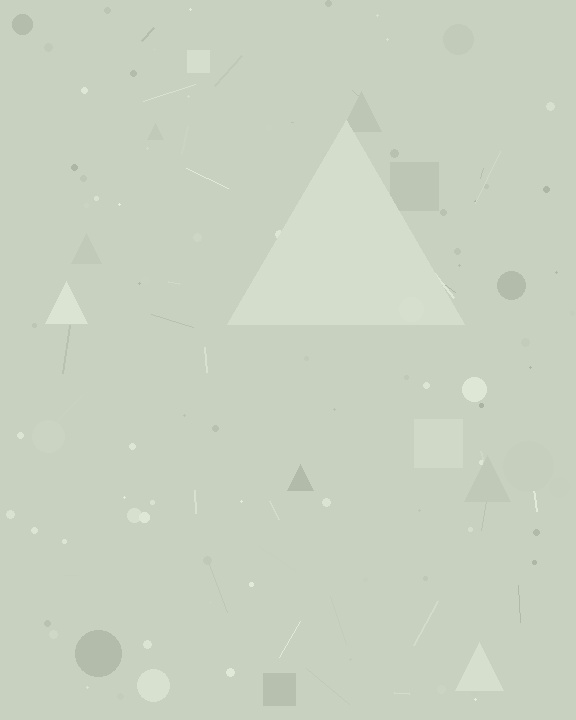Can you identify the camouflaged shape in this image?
The camouflaged shape is a triangle.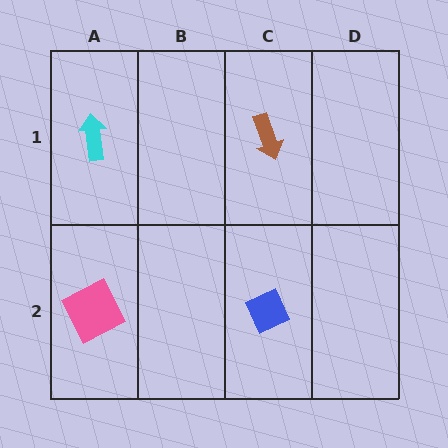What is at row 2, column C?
A blue diamond.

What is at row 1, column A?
A cyan arrow.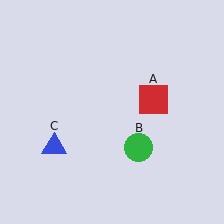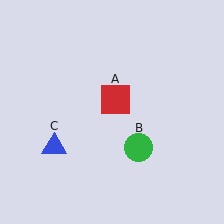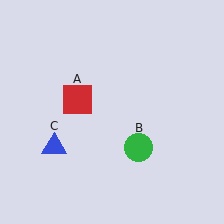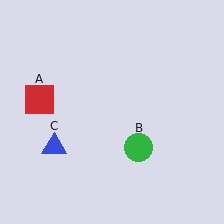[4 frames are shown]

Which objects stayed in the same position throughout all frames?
Green circle (object B) and blue triangle (object C) remained stationary.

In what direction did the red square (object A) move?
The red square (object A) moved left.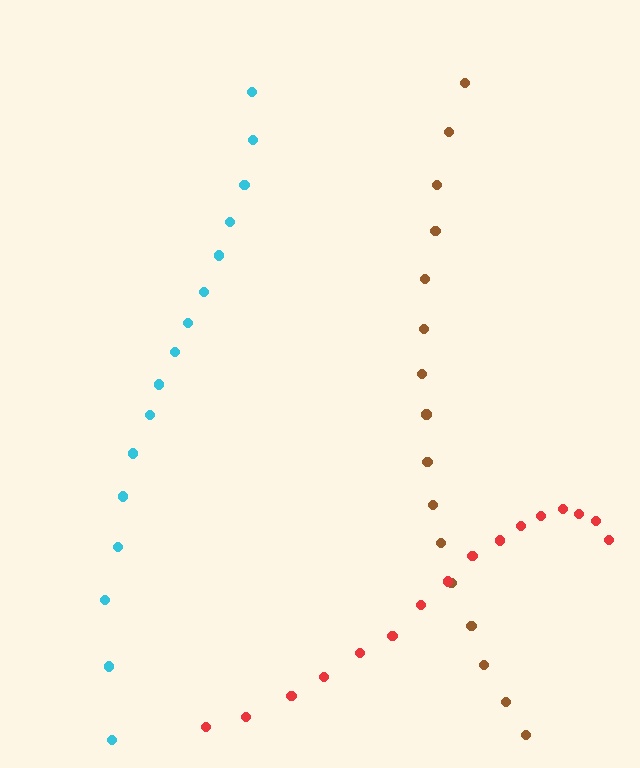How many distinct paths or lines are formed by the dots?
There are 3 distinct paths.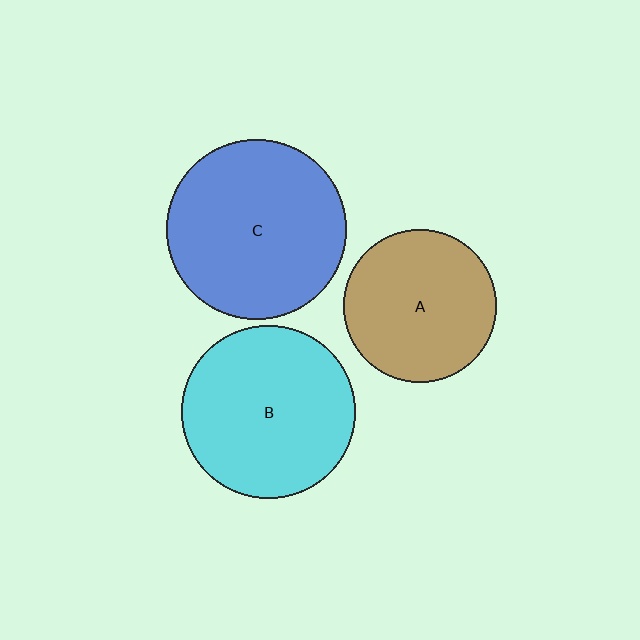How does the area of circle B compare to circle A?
Approximately 1.3 times.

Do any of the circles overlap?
No, none of the circles overlap.